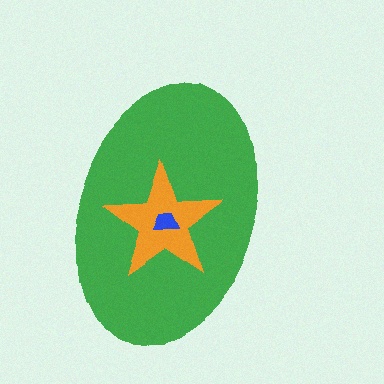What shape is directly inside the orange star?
The blue trapezoid.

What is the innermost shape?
The blue trapezoid.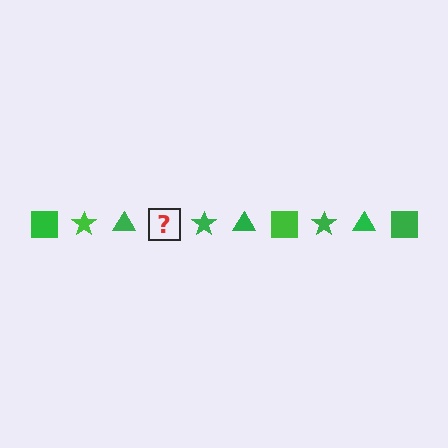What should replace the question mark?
The question mark should be replaced with a green square.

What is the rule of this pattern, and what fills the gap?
The rule is that the pattern cycles through square, star, triangle shapes in green. The gap should be filled with a green square.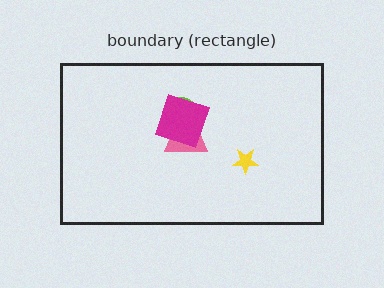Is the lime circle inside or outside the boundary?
Inside.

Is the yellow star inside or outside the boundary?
Inside.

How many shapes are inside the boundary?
4 inside, 0 outside.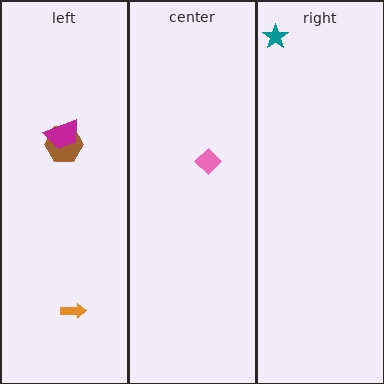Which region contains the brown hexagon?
The left region.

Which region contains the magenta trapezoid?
The left region.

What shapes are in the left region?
The brown hexagon, the orange arrow, the magenta trapezoid.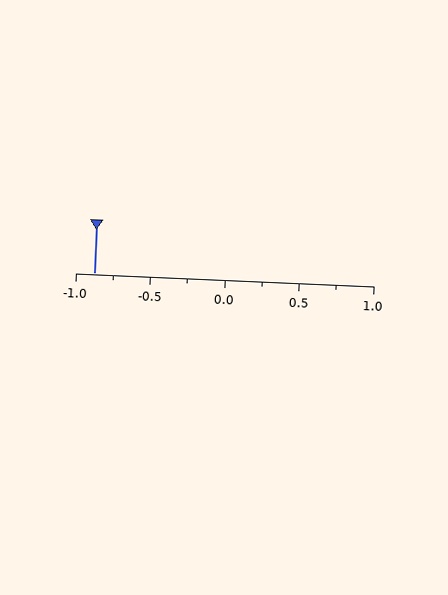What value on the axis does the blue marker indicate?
The marker indicates approximately -0.88.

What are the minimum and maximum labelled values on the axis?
The axis runs from -1.0 to 1.0.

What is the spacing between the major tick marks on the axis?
The major ticks are spaced 0.5 apart.